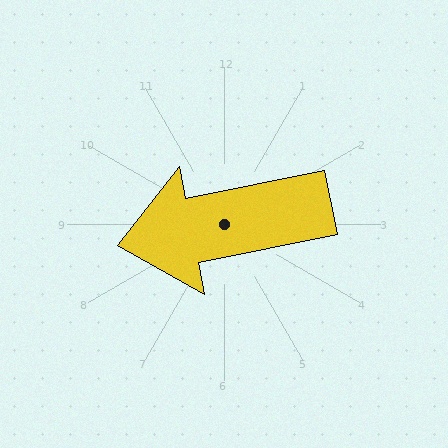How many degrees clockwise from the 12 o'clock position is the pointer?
Approximately 259 degrees.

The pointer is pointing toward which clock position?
Roughly 9 o'clock.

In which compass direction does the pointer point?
West.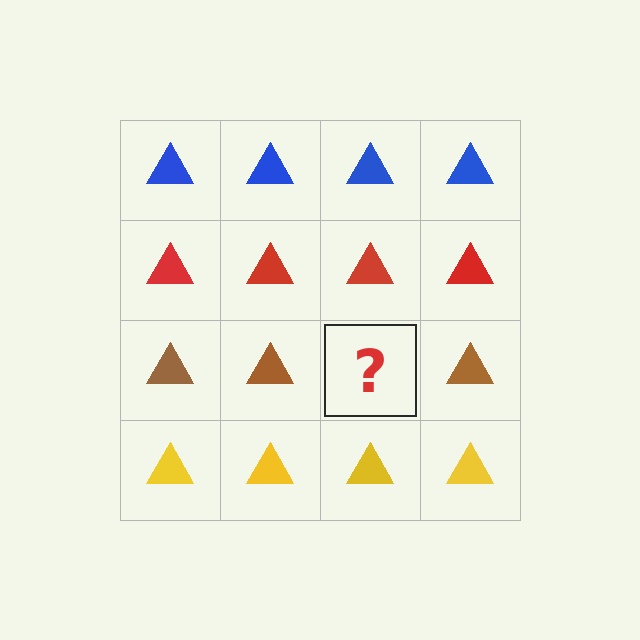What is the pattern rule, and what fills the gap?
The rule is that each row has a consistent color. The gap should be filled with a brown triangle.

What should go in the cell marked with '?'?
The missing cell should contain a brown triangle.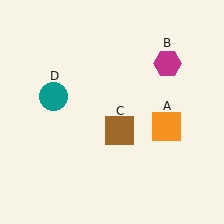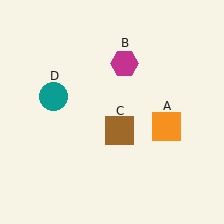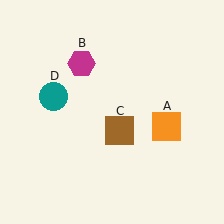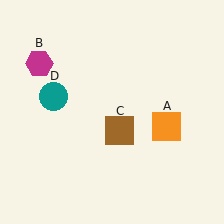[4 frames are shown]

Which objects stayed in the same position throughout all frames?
Orange square (object A) and brown square (object C) and teal circle (object D) remained stationary.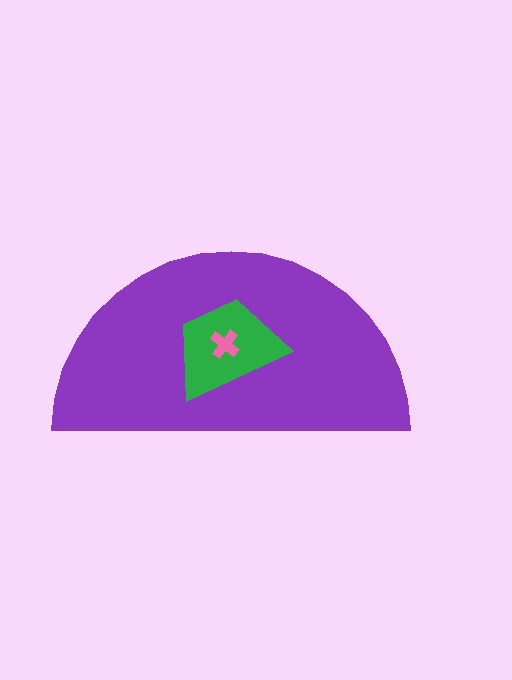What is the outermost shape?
The purple semicircle.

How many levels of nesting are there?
3.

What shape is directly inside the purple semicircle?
The green trapezoid.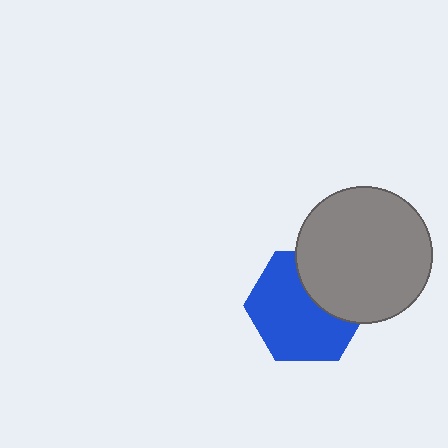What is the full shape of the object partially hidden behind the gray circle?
The partially hidden object is a blue hexagon.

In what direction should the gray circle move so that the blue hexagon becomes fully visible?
The gray circle should move toward the upper-right. That is the shortest direction to clear the overlap and leave the blue hexagon fully visible.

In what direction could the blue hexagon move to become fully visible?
The blue hexagon could move toward the lower-left. That would shift it out from behind the gray circle entirely.